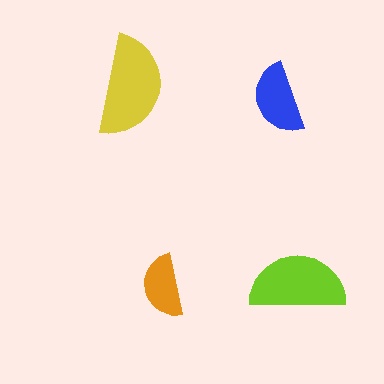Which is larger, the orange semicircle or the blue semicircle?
The blue one.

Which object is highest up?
The yellow semicircle is topmost.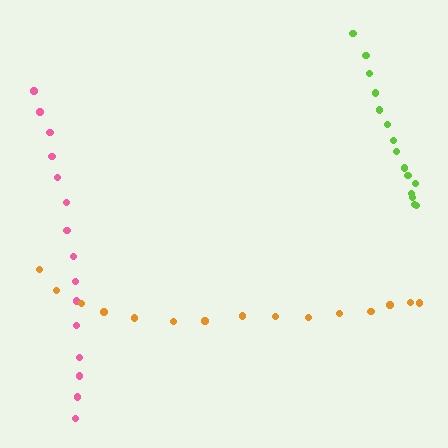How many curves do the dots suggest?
There are 3 distinct paths.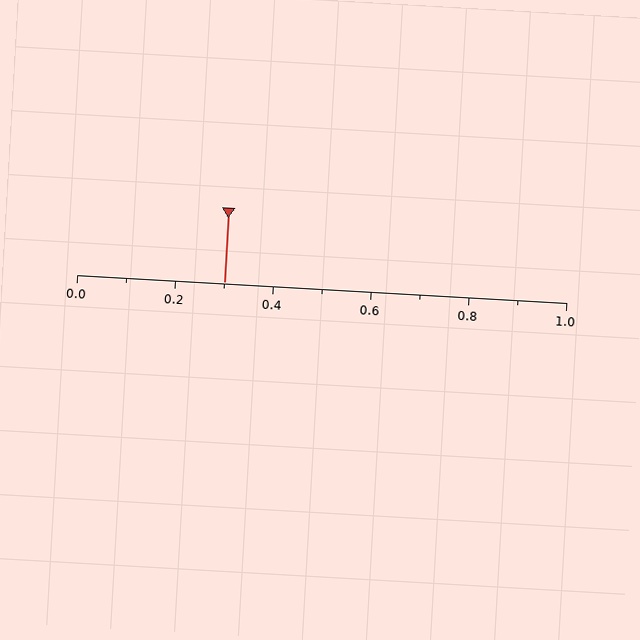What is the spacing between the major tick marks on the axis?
The major ticks are spaced 0.2 apart.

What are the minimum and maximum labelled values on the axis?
The axis runs from 0.0 to 1.0.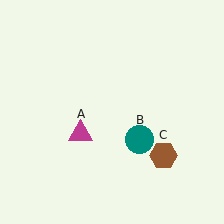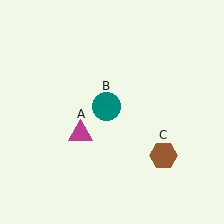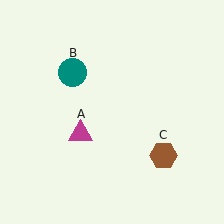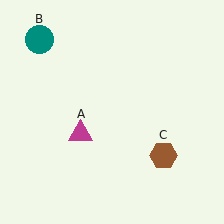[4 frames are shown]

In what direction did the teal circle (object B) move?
The teal circle (object B) moved up and to the left.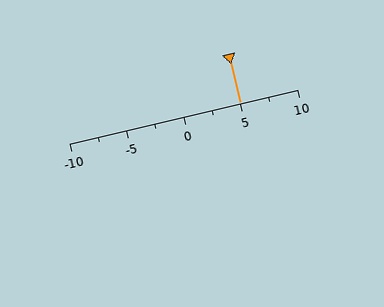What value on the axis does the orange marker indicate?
The marker indicates approximately 5.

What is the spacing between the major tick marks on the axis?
The major ticks are spaced 5 apart.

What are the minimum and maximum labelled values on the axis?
The axis runs from -10 to 10.